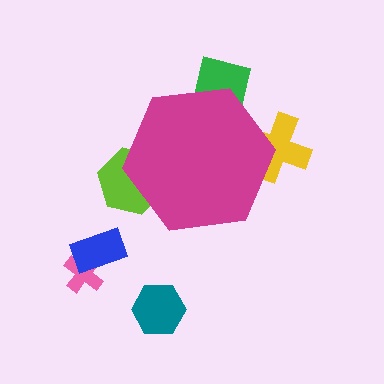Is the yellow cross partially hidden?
Yes, the yellow cross is partially hidden behind the magenta hexagon.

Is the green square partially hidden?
Yes, the green square is partially hidden behind the magenta hexagon.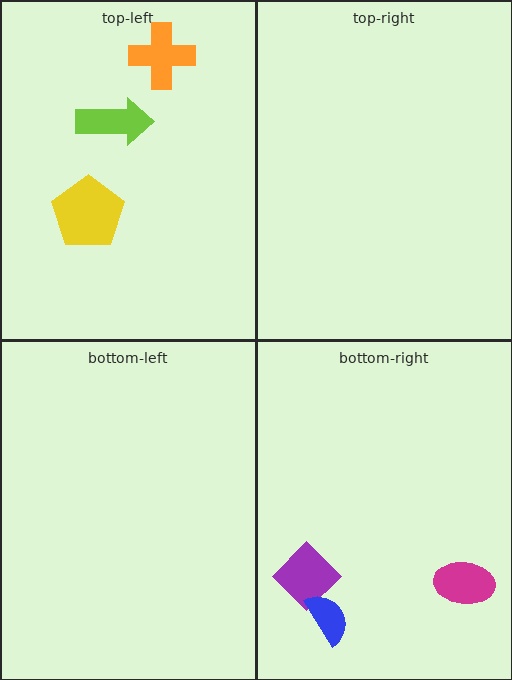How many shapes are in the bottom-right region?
3.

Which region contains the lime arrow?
The top-left region.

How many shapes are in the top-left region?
3.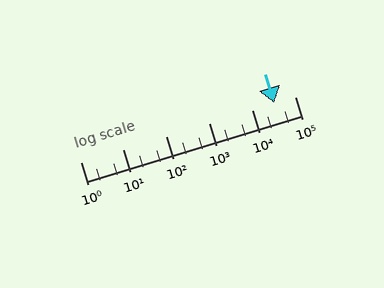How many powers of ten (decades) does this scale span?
The scale spans 5 decades, from 1 to 100000.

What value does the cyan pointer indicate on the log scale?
The pointer indicates approximately 33000.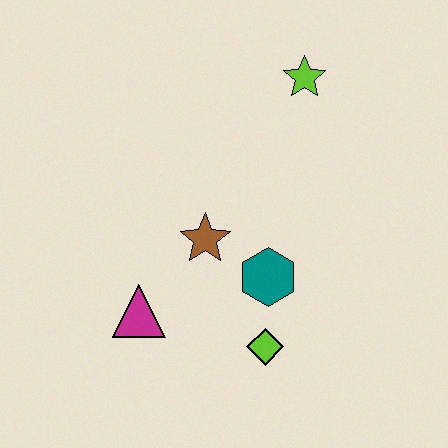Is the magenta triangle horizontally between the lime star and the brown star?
No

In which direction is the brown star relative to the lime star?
The brown star is below the lime star.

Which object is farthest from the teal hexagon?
The lime star is farthest from the teal hexagon.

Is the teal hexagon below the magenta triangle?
No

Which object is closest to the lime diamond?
The teal hexagon is closest to the lime diamond.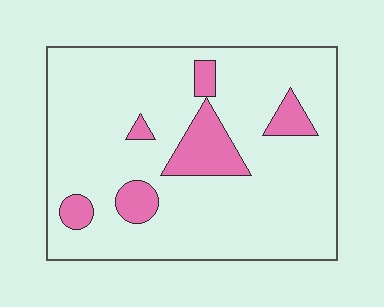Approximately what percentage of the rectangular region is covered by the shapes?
Approximately 15%.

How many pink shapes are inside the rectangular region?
6.